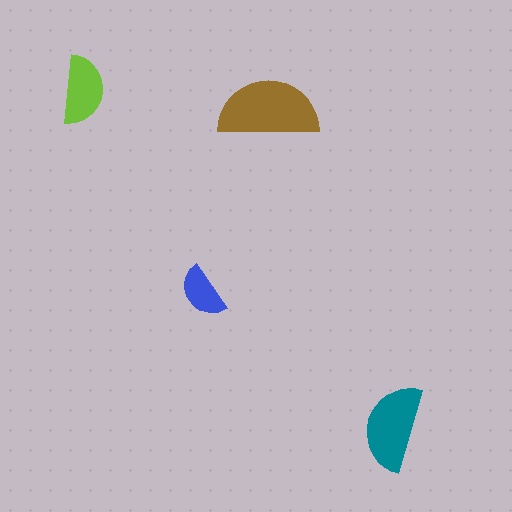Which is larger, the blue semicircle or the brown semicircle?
The brown one.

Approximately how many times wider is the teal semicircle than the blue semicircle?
About 1.5 times wider.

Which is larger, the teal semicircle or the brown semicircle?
The brown one.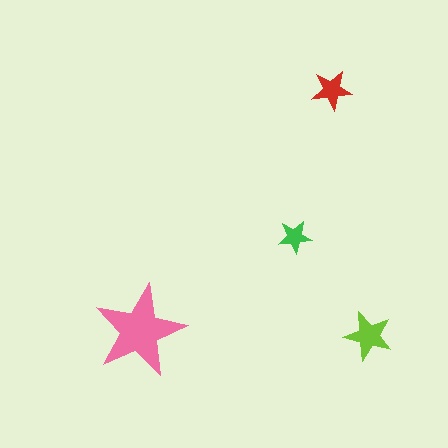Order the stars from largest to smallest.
the pink one, the lime one, the red one, the green one.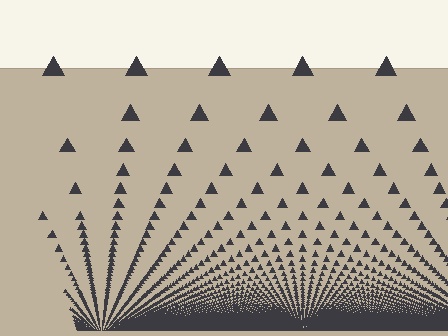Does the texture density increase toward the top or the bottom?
Density increases toward the bottom.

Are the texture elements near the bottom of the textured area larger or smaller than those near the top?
Smaller. The gradient is inverted — elements near the bottom are smaller and denser.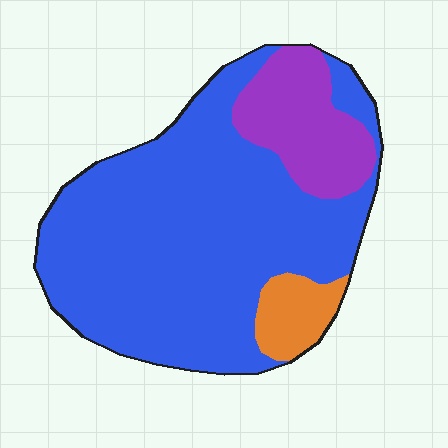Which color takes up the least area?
Orange, at roughly 5%.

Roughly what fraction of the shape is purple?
Purple covers 17% of the shape.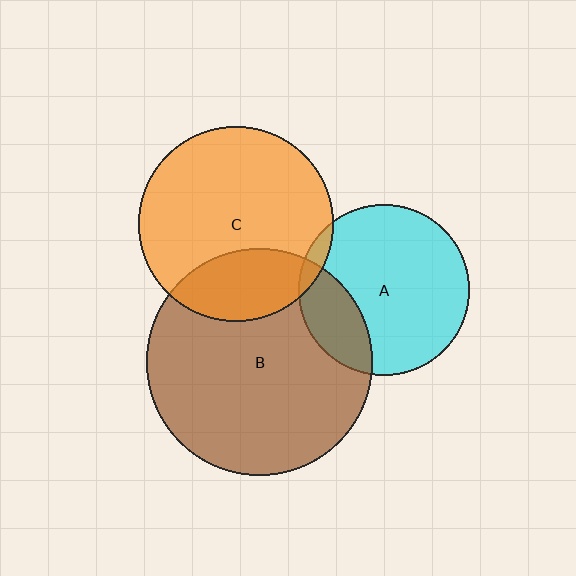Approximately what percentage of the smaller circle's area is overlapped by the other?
Approximately 20%.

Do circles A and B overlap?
Yes.